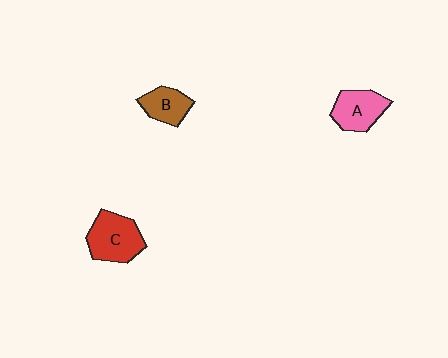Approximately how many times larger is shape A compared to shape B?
Approximately 1.3 times.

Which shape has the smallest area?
Shape B (brown).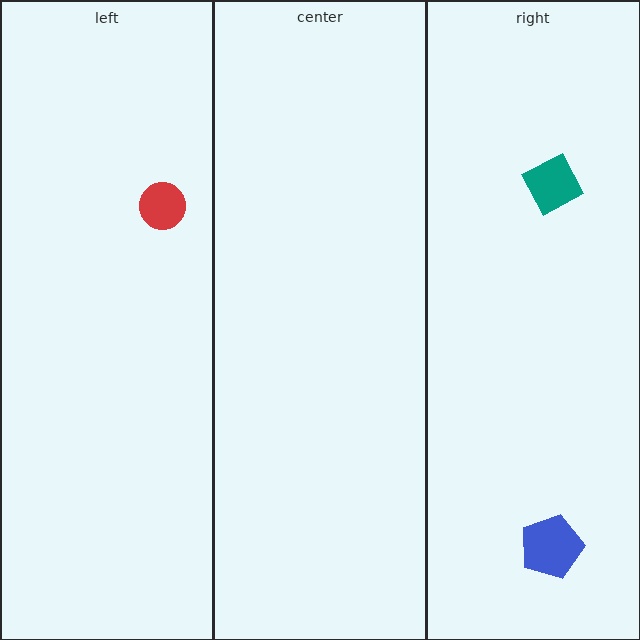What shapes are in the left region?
The red circle.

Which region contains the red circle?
The left region.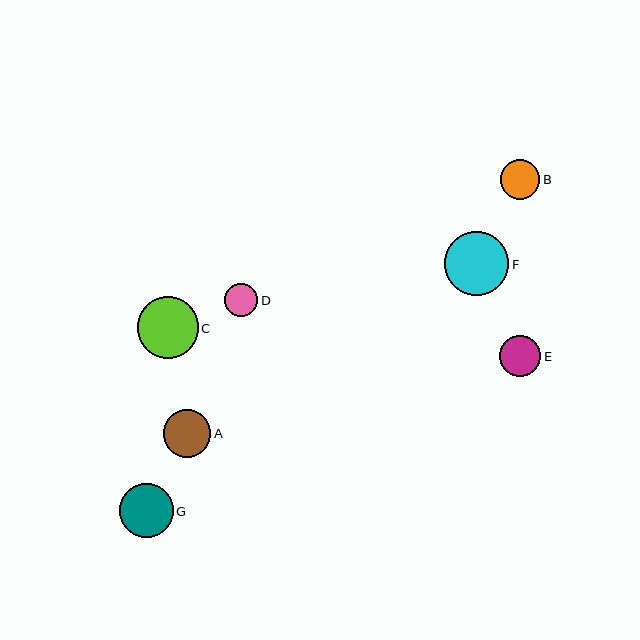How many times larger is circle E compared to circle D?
Circle E is approximately 1.2 times the size of circle D.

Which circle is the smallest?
Circle D is the smallest with a size of approximately 33 pixels.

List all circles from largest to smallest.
From largest to smallest: F, C, G, A, E, B, D.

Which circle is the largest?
Circle F is the largest with a size of approximately 65 pixels.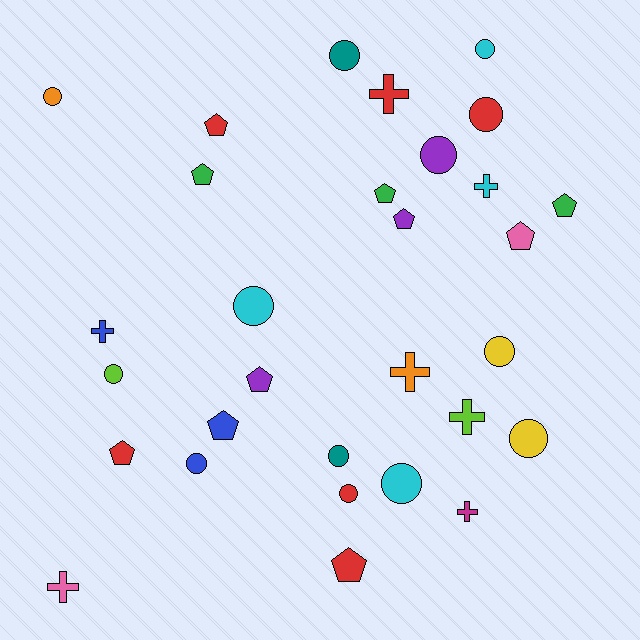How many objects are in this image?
There are 30 objects.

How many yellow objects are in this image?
There are 2 yellow objects.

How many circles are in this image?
There are 13 circles.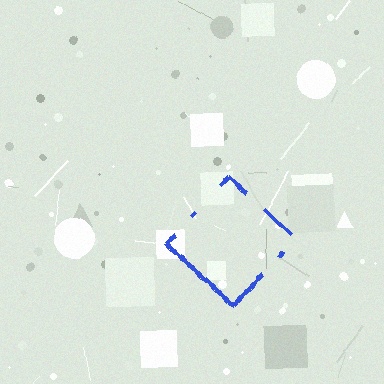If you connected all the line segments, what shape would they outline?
They would outline a diamond.